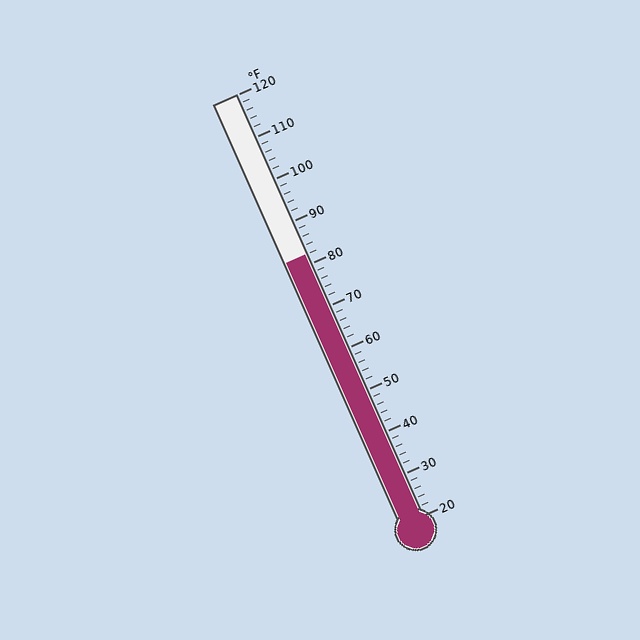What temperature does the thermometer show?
The thermometer shows approximately 82°F.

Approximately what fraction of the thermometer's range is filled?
The thermometer is filled to approximately 60% of its range.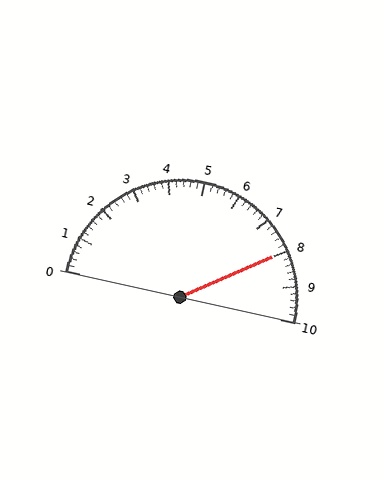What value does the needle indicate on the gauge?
The needle indicates approximately 8.0.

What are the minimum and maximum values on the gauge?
The gauge ranges from 0 to 10.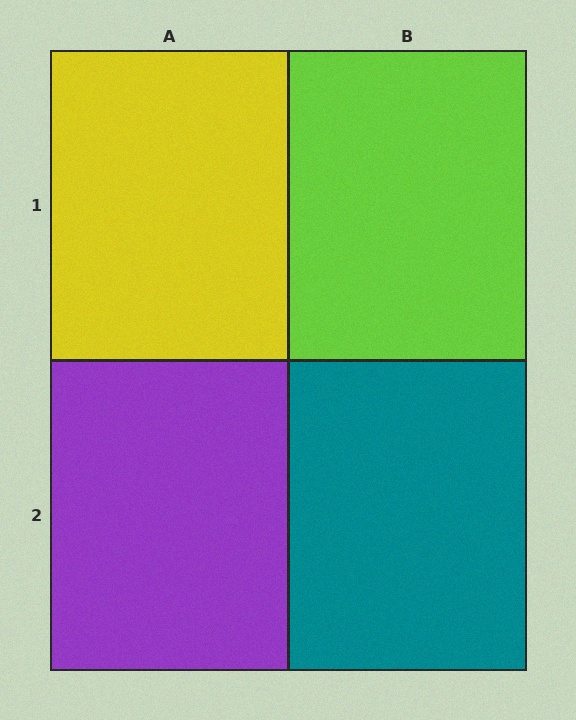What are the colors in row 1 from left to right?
Yellow, lime.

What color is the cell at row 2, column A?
Purple.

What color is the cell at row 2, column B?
Teal.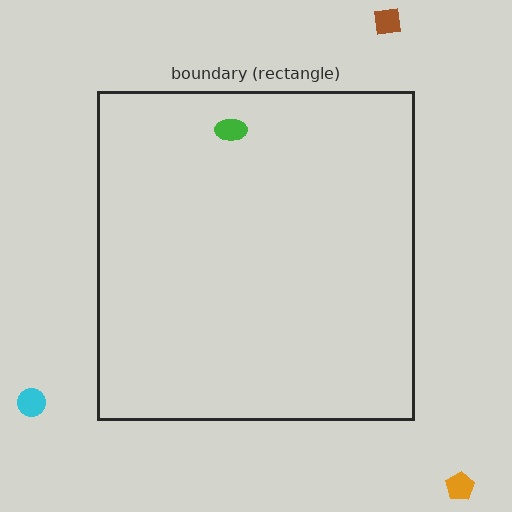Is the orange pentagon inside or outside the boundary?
Outside.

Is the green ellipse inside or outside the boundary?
Inside.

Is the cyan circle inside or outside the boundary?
Outside.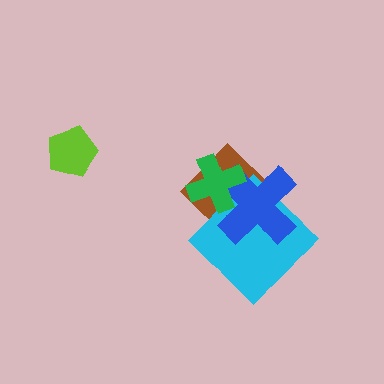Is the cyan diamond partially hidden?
Yes, it is partially covered by another shape.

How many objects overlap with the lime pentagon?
0 objects overlap with the lime pentagon.